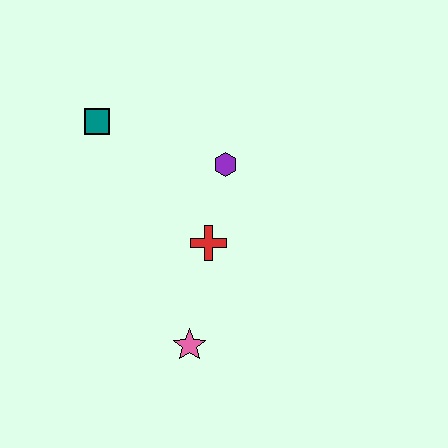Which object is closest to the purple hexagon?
The red cross is closest to the purple hexagon.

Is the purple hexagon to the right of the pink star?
Yes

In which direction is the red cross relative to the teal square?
The red cross is below the teal square.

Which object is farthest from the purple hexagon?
The pink star is farthest from the purple hexagon.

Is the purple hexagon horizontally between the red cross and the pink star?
No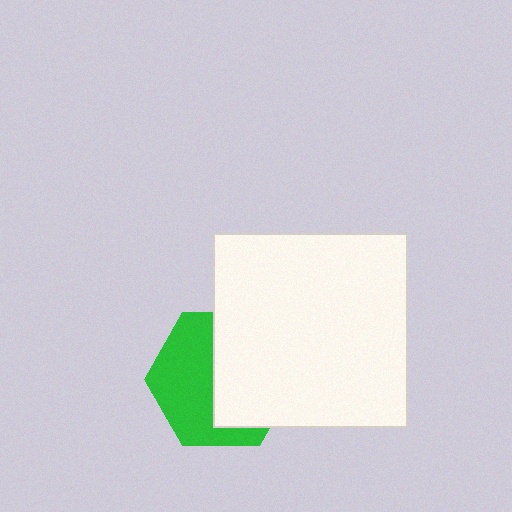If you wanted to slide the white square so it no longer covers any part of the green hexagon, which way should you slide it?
Slide it right — that is the most direct way to separate the two shapes.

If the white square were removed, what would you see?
You would see the complete green hexagon.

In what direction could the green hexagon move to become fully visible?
The green hexagon could move left. That would shift it out from behind the white square entirely.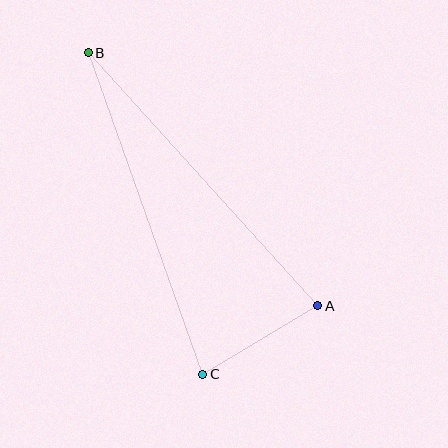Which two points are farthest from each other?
Points B and C are farthest from each other.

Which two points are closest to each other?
Points A and C are closest to each other.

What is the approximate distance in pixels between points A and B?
The distance between A and B is approximately 341 pixels.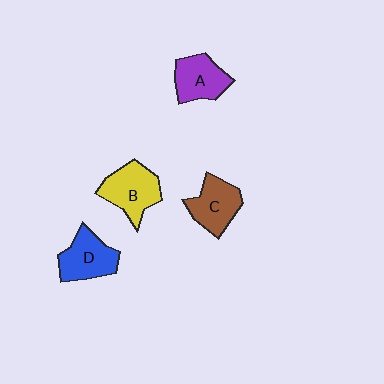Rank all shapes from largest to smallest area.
From largest to smallest: B (yellow), D (blue), C (brown), A (purple).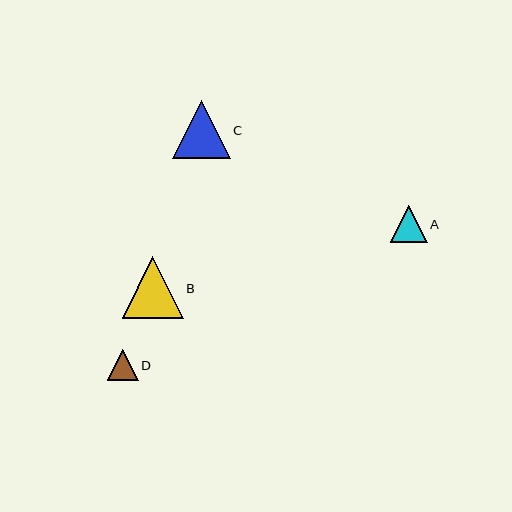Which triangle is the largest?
Triangle B is the largest with a size of approximately 61 pixels.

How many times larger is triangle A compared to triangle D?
Triangle A is approximately 1.2 times the size of triangle D.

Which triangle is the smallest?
Triangle D is the smallest with a size of approximately 31 pixels.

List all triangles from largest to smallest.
From largest to smallest: B, C, A, D.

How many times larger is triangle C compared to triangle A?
Triangle C is approximately 1.6 times the size of triangle A.